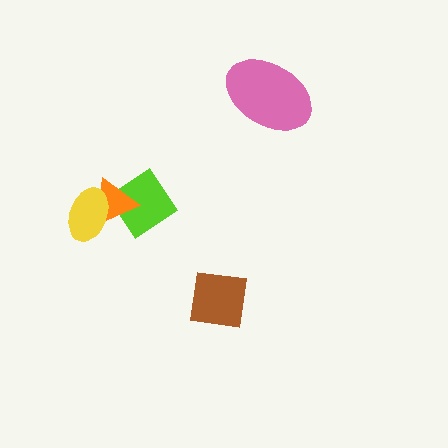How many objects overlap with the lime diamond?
1 object overlaps with the lime diamond.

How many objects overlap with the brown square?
0 objects overlap with the brown square.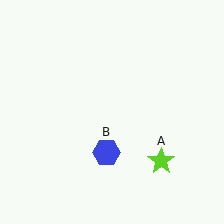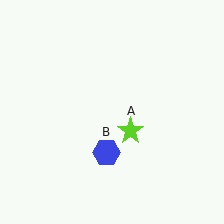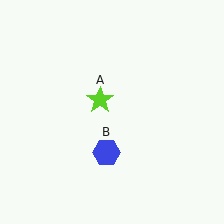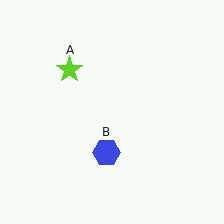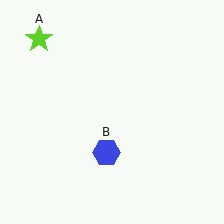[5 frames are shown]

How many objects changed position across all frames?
1 object changed position: lime star (object A).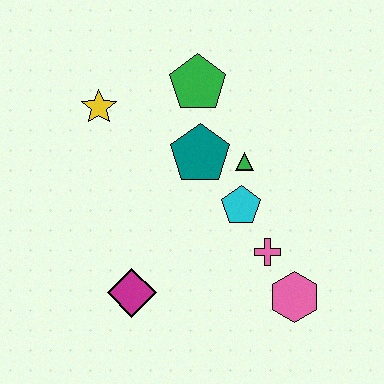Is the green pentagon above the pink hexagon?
Yes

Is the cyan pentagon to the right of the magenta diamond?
Yes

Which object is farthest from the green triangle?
The magenta diamond is farthest from the green triangle.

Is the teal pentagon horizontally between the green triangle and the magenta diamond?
Yes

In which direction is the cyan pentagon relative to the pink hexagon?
The cyan pentagon is above the pink hexagon.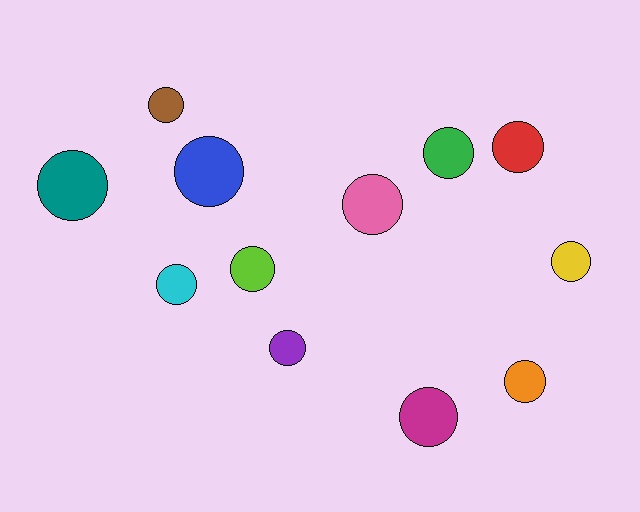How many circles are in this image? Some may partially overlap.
There are 12 circles.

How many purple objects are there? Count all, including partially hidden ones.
There is 1 purple object.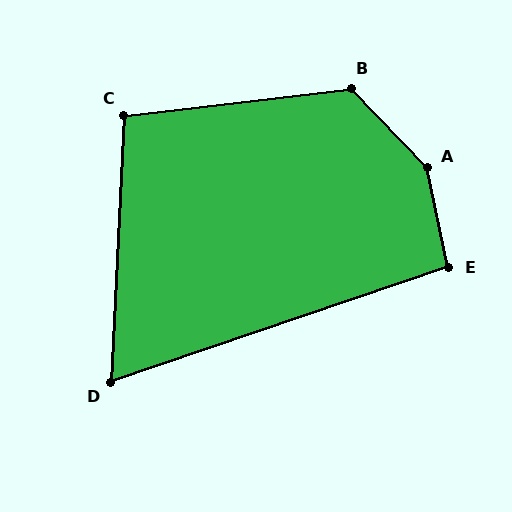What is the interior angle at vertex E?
Approximately 97 degrees (obtuse).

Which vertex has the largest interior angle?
A, at approximately 148 degrees.